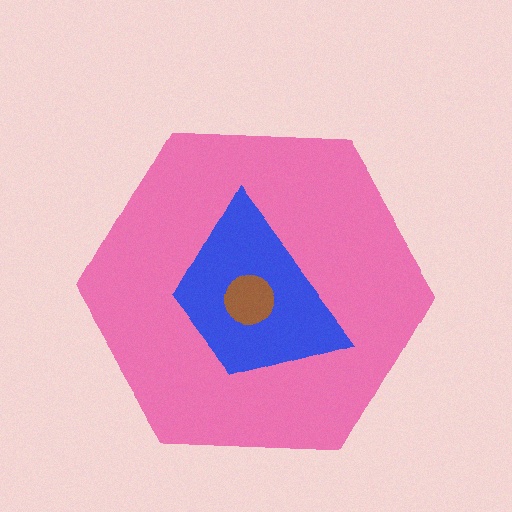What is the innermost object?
The brown circle.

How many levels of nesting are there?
3.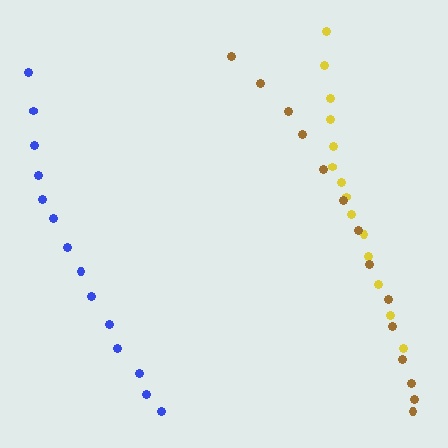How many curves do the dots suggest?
There are 3 distinct paths.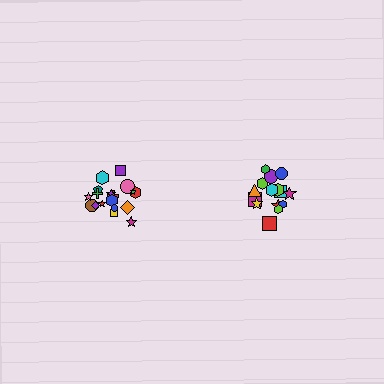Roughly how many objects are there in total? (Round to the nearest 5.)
Roughly 35 objects in total.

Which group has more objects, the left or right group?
The left group.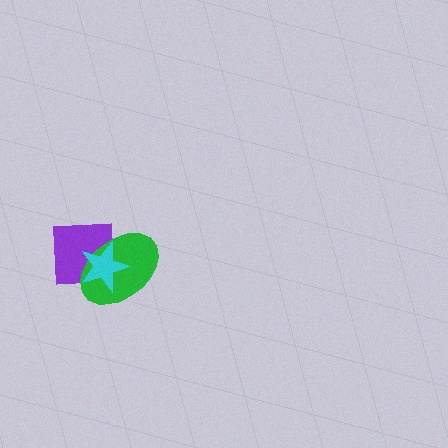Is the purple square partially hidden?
Yes, it is partially covered by another shape.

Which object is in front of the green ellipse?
The cyan star is in front of the green ellipse.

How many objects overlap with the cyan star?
2 objects overlap with the cyan star.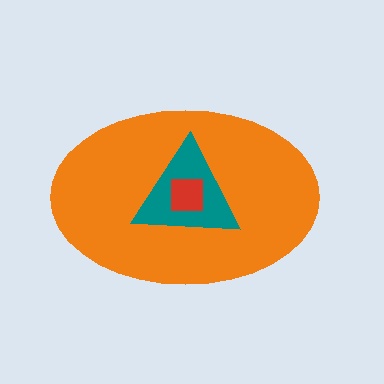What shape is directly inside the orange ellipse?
The teal triangle.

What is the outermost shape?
The orange ellipse.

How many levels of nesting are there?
3.